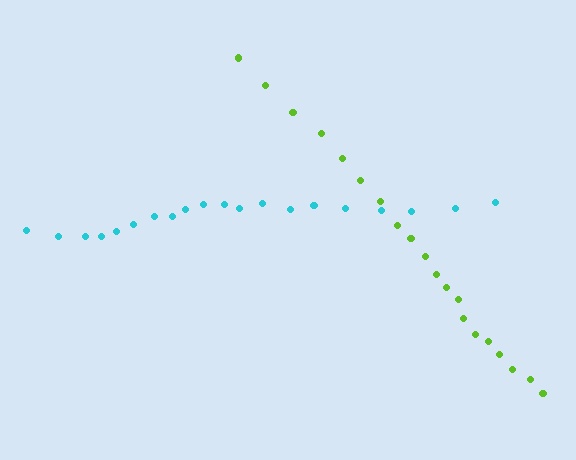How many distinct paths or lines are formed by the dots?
There are 2 distinct paths.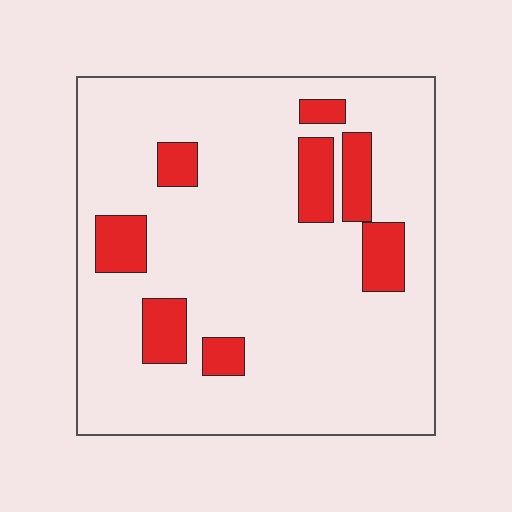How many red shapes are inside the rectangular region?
8.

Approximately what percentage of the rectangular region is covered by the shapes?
Approximately 15%.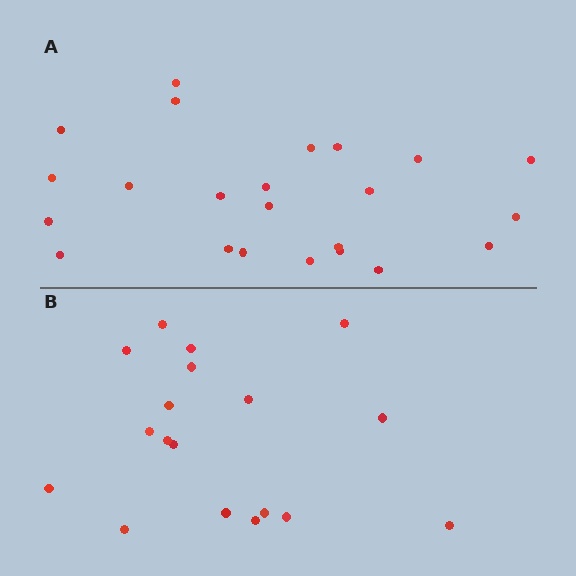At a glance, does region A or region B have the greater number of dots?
Region A (the top region) has more dots.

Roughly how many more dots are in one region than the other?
Region A has about 5 more dots than region B.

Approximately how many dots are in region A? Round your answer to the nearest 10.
About 20 dots. (The exact count is 23, which rounds to 20.)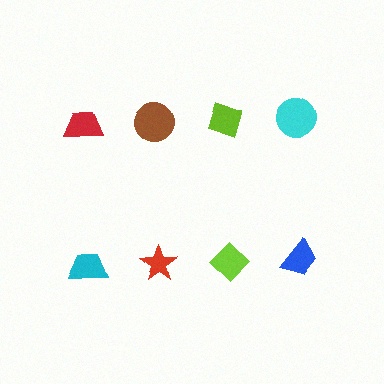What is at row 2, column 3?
A lime diamond.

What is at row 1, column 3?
A lime diamond.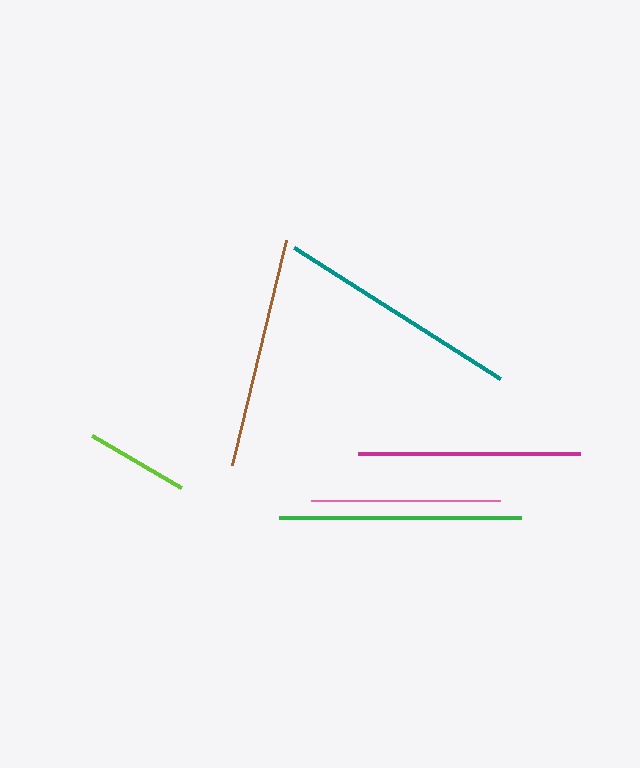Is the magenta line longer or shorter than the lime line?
The magenta line is longer than the lime line.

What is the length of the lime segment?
The lime segment is approximately 103 pixels long.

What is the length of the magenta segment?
The magenta segment is approximately 222 pixels long.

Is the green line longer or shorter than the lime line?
The green line is longer than the lime line.